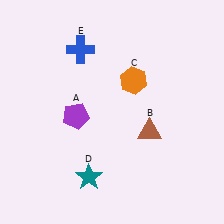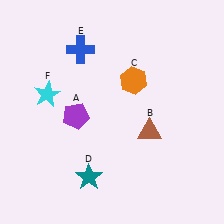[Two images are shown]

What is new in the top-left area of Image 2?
A cyan star (F) was added in the top-left area of Image 2.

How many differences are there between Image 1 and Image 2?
There is 1 difference between the two images.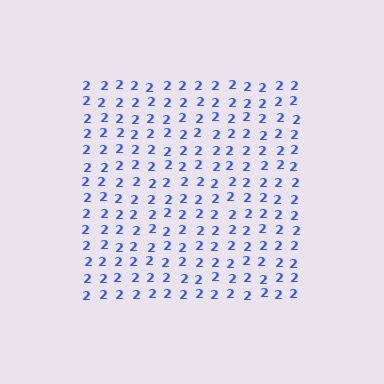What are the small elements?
The small elements are digit 2's.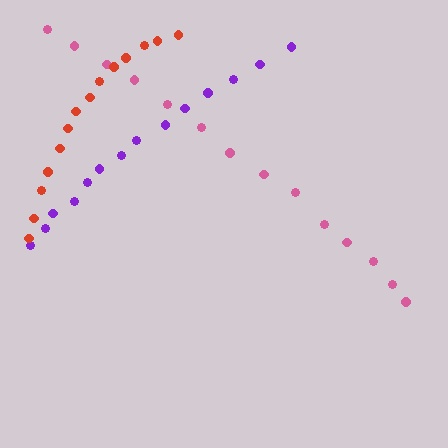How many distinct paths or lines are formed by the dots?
There are 3 distinct paths.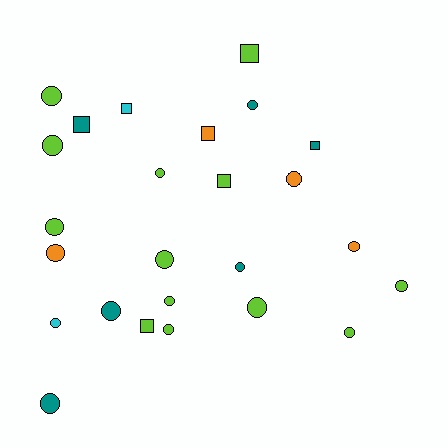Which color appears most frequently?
Lime, with 13 objects.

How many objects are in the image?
There are 25 objects.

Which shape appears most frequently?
Circle, with 18 objects.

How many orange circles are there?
There are 3 orange circles.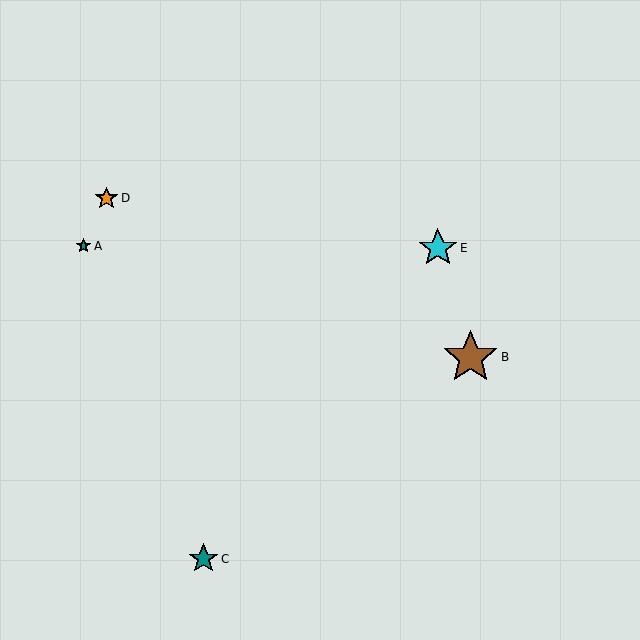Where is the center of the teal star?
The center of the teal star is at (84, 246).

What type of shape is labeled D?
Shape D is an orange star.